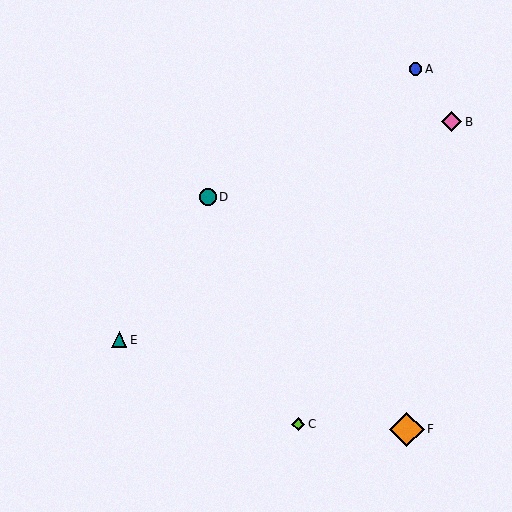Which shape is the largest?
The orange diamond (labeled F) is the largest.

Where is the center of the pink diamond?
The center of the pink diamond is at (452, 122).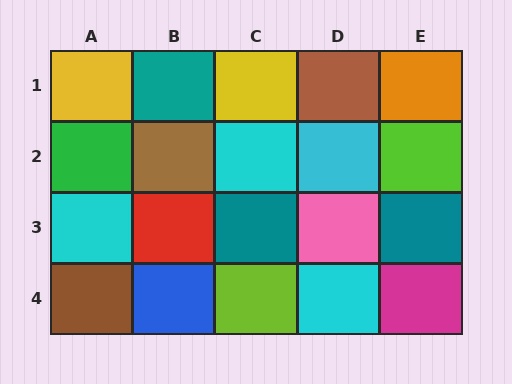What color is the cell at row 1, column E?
Orange.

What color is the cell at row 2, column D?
Cyan.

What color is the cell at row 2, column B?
Brown.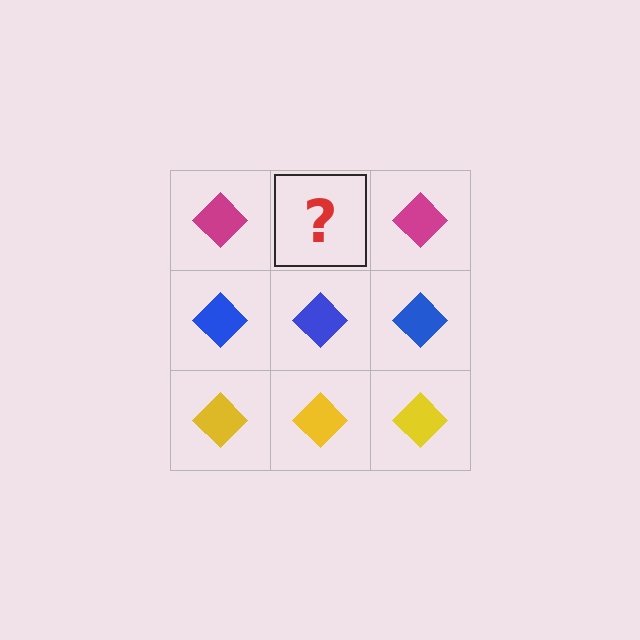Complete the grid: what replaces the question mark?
The question mark should be replaced with a magenta diamond.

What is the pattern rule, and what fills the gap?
The rule is that each row has a consistent color. The gap should be filled with a magenta diamond.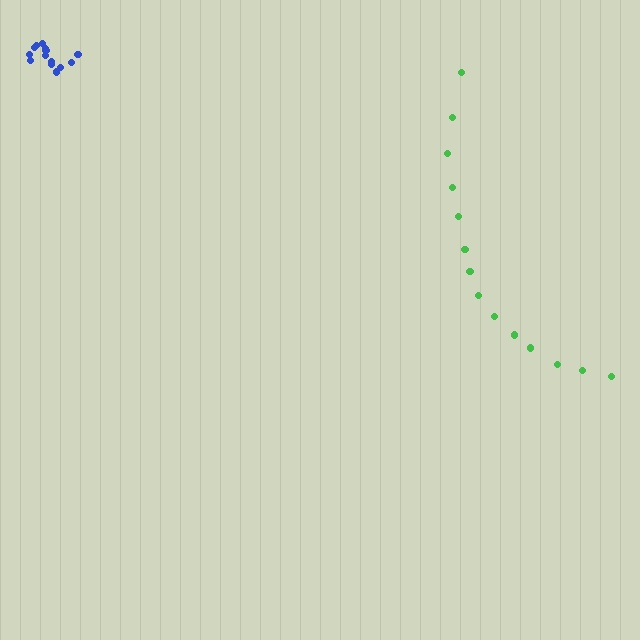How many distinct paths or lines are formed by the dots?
There are 2 distinct paths.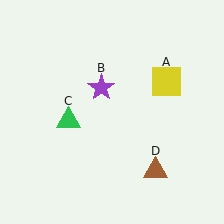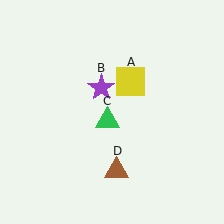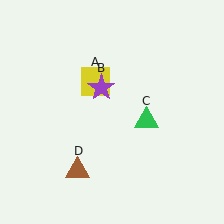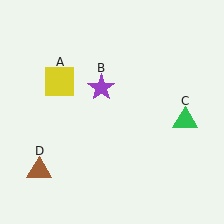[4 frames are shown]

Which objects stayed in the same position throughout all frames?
Purple star (object B) remained stationary.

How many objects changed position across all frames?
3 objects changed position: yellow square (object A), green triangle (object C), brown triangle (object D).